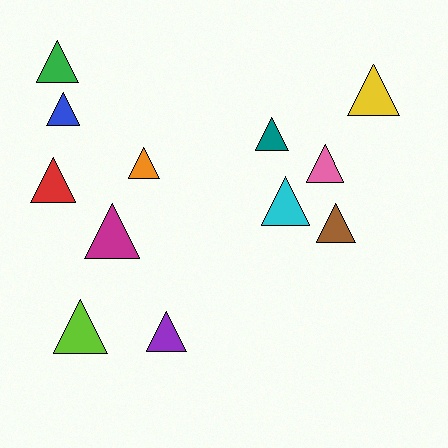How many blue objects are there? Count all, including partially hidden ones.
There is 1 blue object.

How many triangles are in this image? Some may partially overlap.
There are 12 triangles.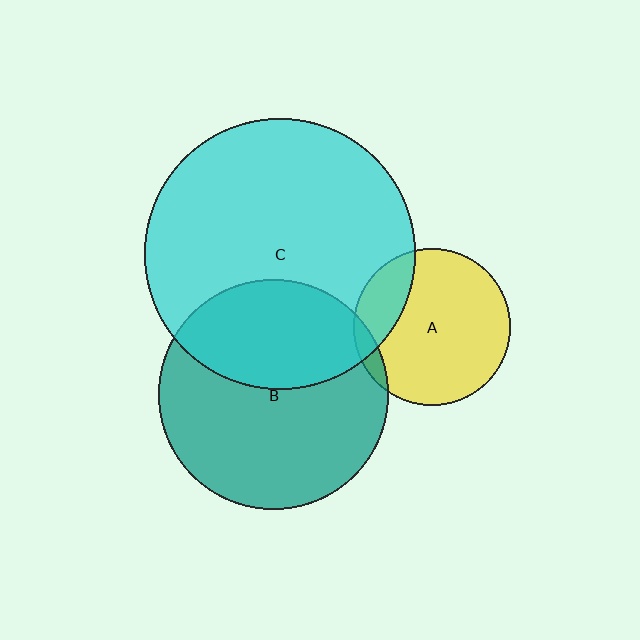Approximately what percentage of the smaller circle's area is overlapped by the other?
Approximately 20%.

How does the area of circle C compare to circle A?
Approximately 2.9 times.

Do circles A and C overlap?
Yes.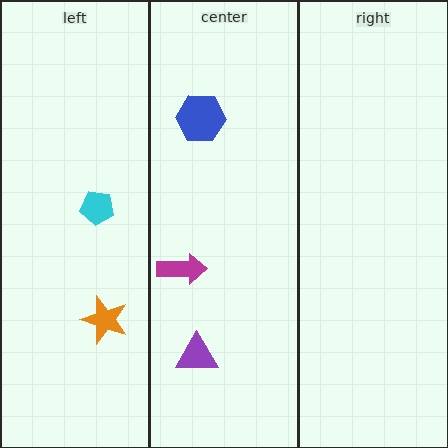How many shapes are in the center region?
3.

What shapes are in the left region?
The orange star, the cyan pentagon.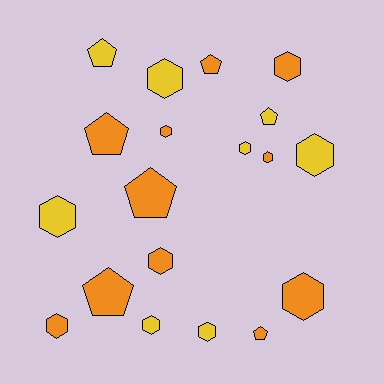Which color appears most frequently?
Orange, with 11 objects.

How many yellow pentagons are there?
There are 2 yellow pentagons.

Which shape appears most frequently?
Hexagon, with 12 objects.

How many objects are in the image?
There are 19 objects.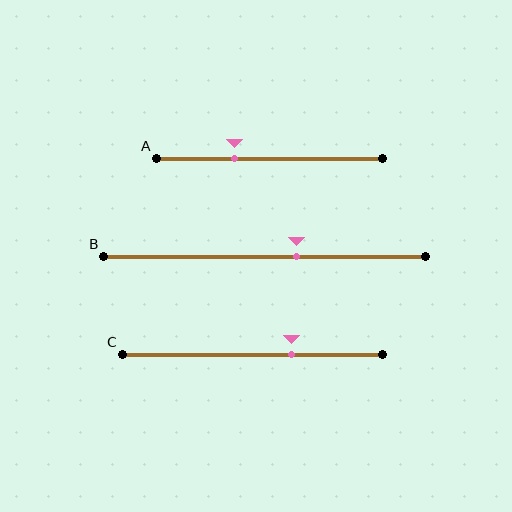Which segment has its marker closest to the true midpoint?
Segment B has its marker closest to the true midpoint.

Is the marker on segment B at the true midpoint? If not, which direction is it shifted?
No, the marker on segment B is shifted to the right by about 10% of the segment length.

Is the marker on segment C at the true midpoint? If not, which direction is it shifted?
No, the marker on segment C is shifted to the right by about 15% of the segment length.